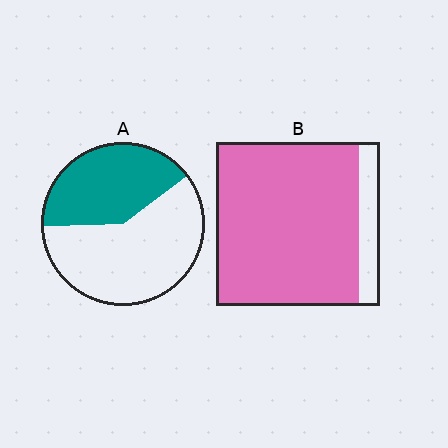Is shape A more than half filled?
No.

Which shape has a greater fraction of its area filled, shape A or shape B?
Shape B.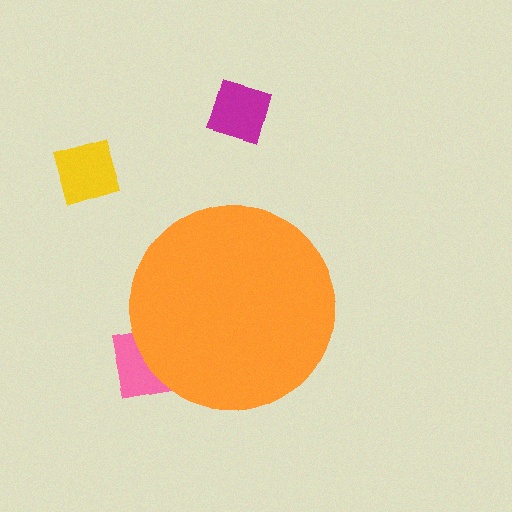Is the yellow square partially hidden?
No, the yellow square is fully visible.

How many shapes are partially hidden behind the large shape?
1 shape is partially hidden.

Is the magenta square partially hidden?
No, the magenta square is fully visible.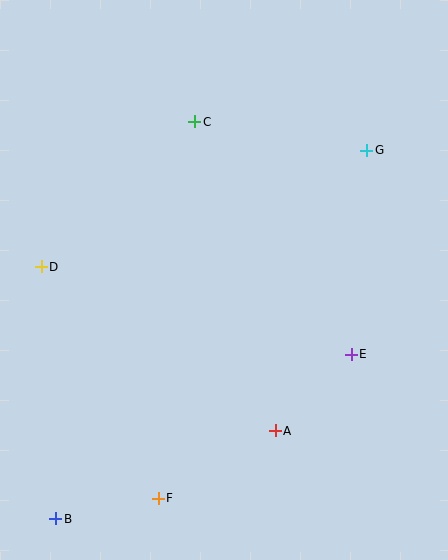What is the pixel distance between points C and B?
The distance between C and B is 421 pixels.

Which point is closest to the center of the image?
Point E at (351, 354) is closest to the center.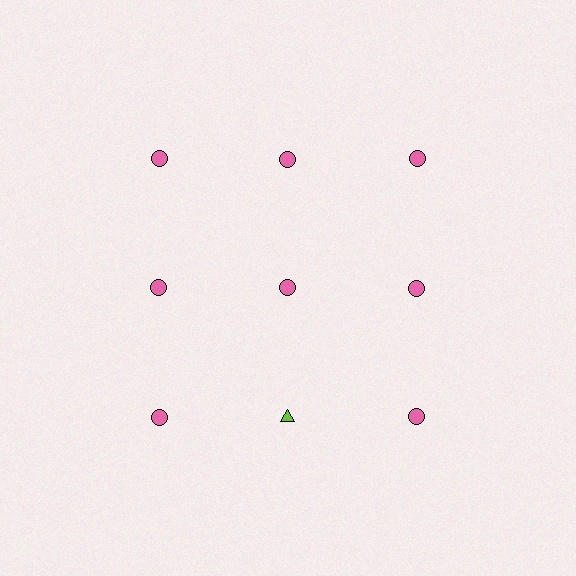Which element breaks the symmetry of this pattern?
The lime triangle in the third row, second from left column breaks the symmetry. All other shapes are pink circles.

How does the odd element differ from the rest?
It differs in both color (lime instead of pink) and shape (triangle instead of circle).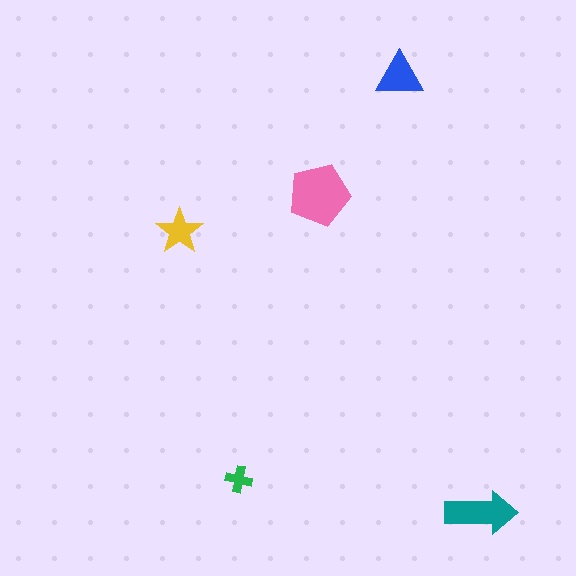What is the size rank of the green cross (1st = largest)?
5th.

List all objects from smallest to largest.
The green cross, the yellow star, the blue triangle, the teal arrow, the pink pentagon.